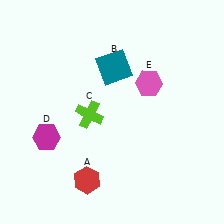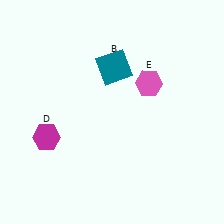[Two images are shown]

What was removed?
The lime cross (C), the red hexagon (A) were removed in Image 2.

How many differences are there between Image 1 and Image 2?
There are 2 differences between the two images.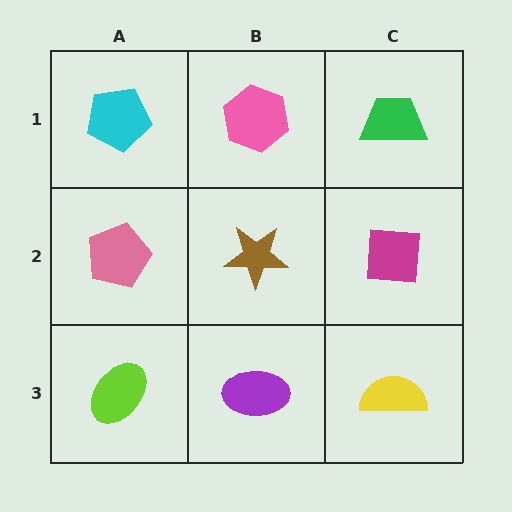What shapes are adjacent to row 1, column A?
A pink pentagon (row 2, column A), a pink hexagon (row 1, column B).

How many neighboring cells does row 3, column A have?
2.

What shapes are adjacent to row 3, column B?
A brown star (row 2, column B), a lime ellipse (row 3, column A), a yellow semicircle (row 3, column C).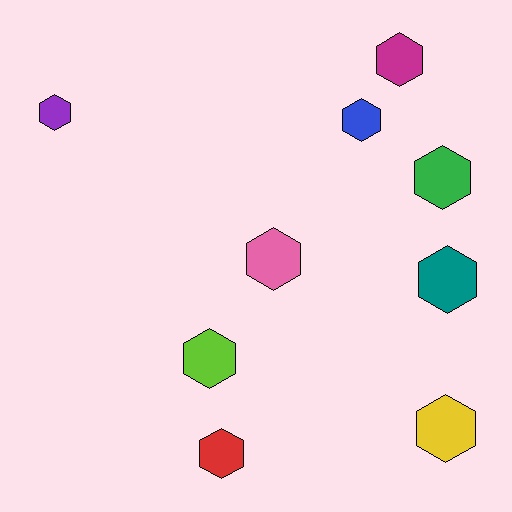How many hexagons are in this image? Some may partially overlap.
There are 9 hexagons.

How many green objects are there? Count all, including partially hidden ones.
There is 1 green object.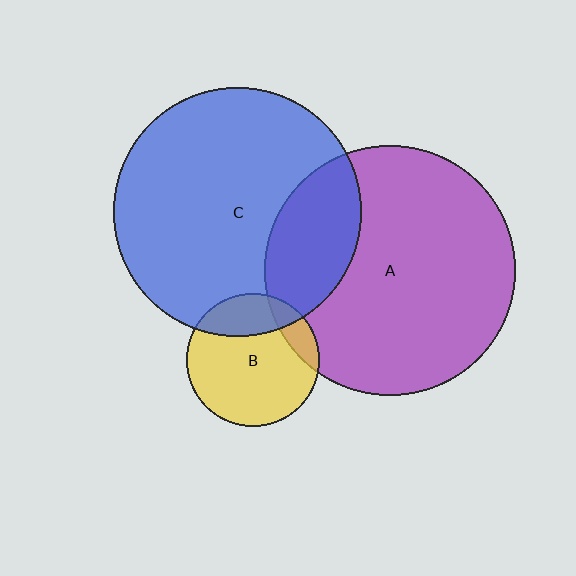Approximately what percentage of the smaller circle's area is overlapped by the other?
Approximately 25%.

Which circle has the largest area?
Circle A (purple).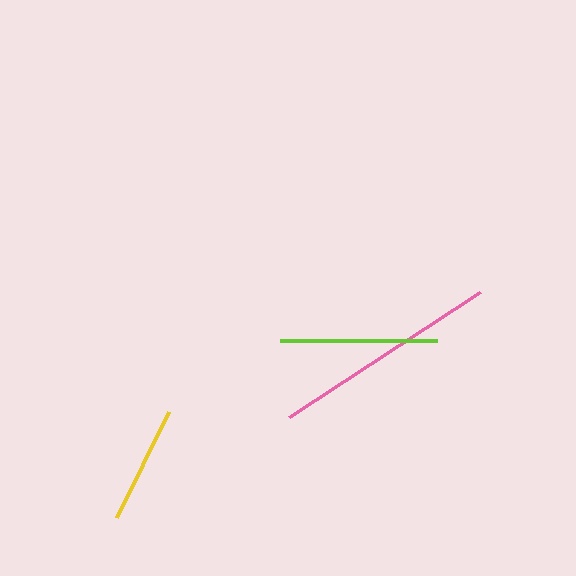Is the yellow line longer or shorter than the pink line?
The pink line is longer than the yellow line.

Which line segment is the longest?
The pink line is the longest at approximately 229 pixels.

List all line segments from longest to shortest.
From longest to shortest: pink, lime, yellow.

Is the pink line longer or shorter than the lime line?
The pink line is longer than the lime line.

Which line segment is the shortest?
The yellow line is the shortest at approximately 118 pixels.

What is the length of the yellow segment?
The yellow segment is approximately 118 pixels long.